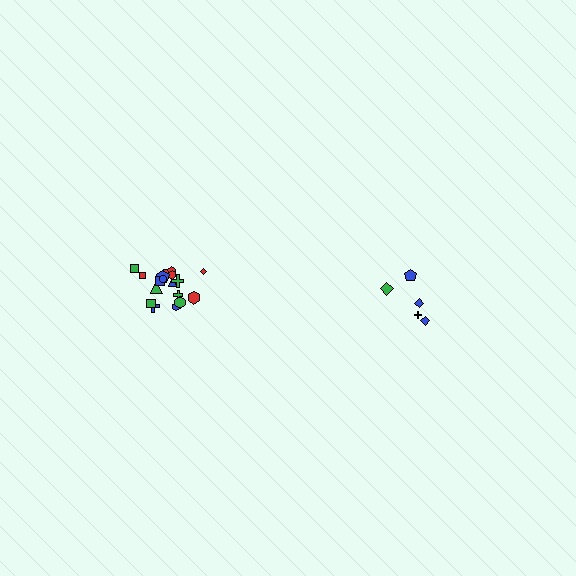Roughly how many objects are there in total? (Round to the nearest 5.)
Roughly 25 objects in total.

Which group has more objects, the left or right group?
The left group.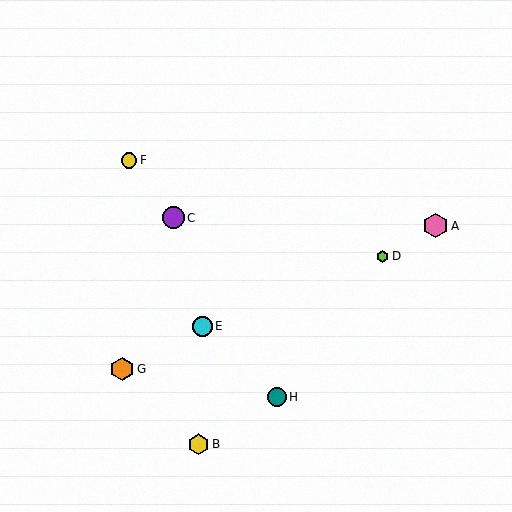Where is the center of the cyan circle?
The center of the cyan circle is at (202, 326).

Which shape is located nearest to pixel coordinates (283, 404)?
The teal circle (labeled H) at (277, 397) is nearest to that location.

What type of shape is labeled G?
Shape G is an orange hexagon.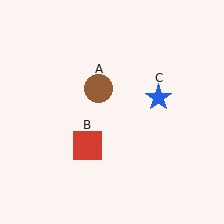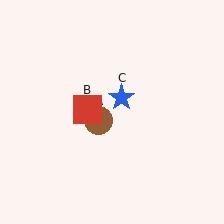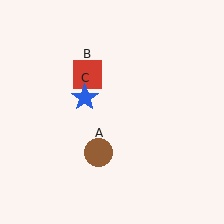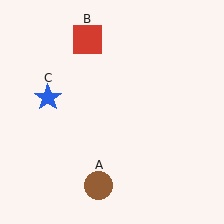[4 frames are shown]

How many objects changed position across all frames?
3 objects changed position: brown circle (object A), red square (object B), blue star (object C).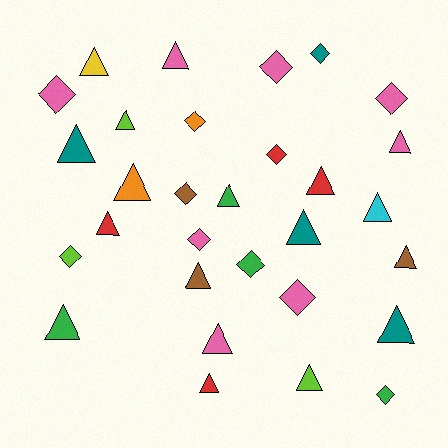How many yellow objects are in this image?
There is 1 yellow object.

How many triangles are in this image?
There are 18 triangles.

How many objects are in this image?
There are 30 objects.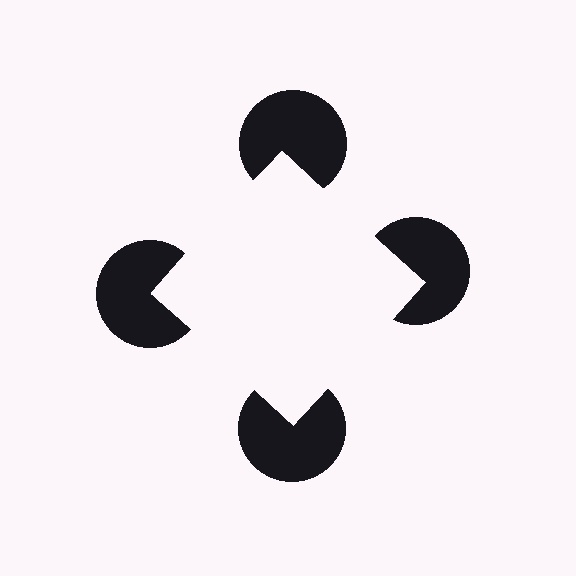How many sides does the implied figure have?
4 sides.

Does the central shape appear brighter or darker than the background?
It typically appears slightly brighter than the background, even though no actual brightness change is drawn.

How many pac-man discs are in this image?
There are 4 — one at each vertex of the illusory square.